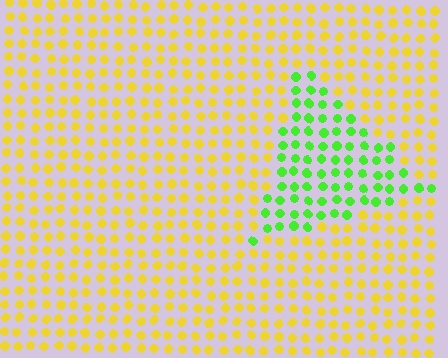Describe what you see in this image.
The image is filled with small yellow elements in a uniform arrangement. A triangle-shaped region is visible where the elements are tinted to a slightly different hue, forming a subtle color boundary.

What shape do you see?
I see a triangle.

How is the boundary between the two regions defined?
The boundary is defined purely by a slight shift in hue (about 61 degrees). Spacing, size, and orientation are identical on both sides.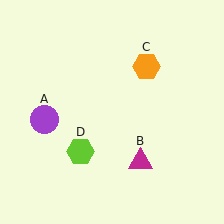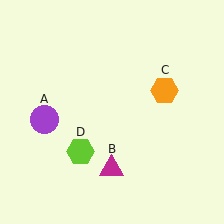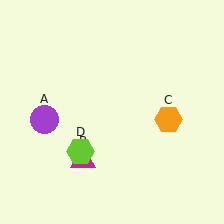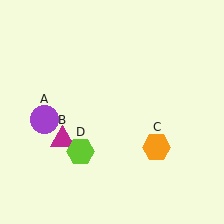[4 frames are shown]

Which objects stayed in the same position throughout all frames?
Purple circle (object A) and lime hexagon (object D) remained stationary.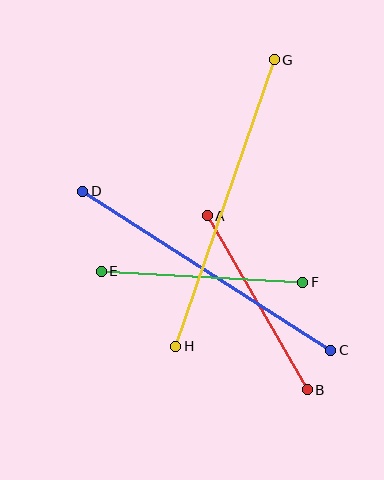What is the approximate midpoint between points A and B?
The midpoint is at approximately (257, 303) pixels.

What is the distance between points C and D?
The distance is approximately 295 pixels.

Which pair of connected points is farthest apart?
Points G and H are farthest apart.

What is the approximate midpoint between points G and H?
The midpoint is at approximately (225, 203) pixels.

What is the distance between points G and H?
The distance is approximately 303 pixels.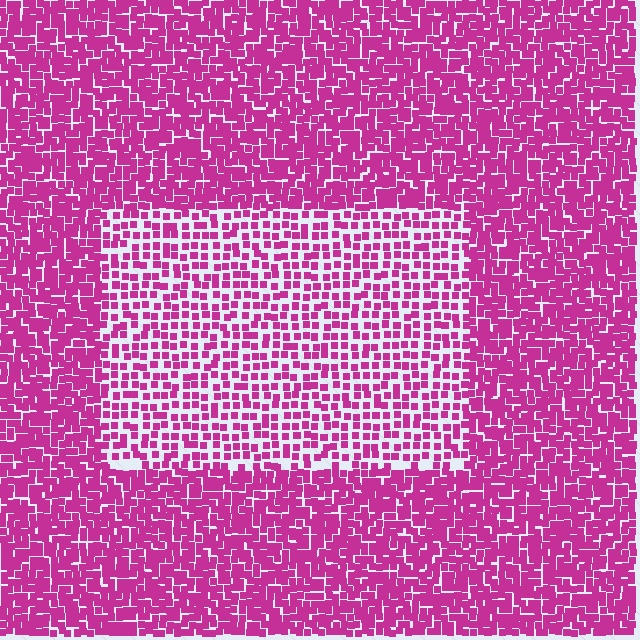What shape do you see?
I see a rectangle.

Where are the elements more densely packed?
The elements are more densely packed outside the rectangle boundary.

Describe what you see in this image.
The image contains small magenta elements arranged at two different densities. A rectangle-shaped region is visible where the elements are less densely packed than the surrounding area.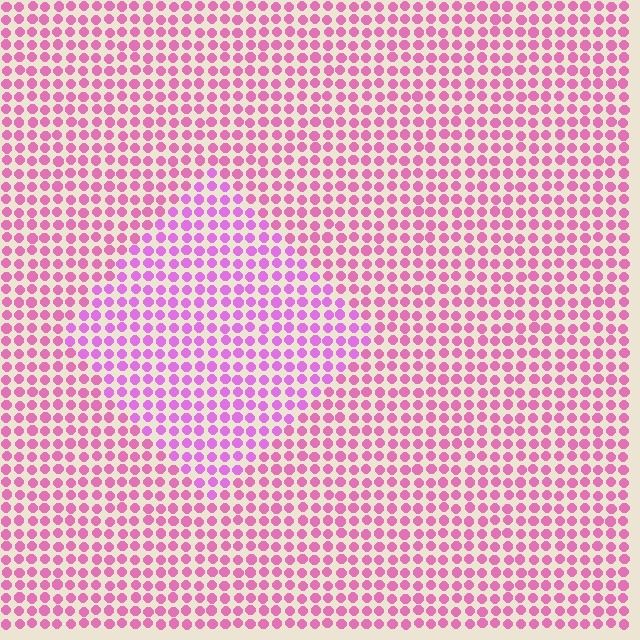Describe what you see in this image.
The image is filled with small pink elements in a uniform arrangement. A diamond-shaped region is visible where the elements are tinted to a slightly different hue, forming a subtle color boundary.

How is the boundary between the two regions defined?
The boundary is defined purely by a slight shift in hue (about 25 degrees). Spacing, size, and orientation are identical on both sides.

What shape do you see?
I see a diamond.